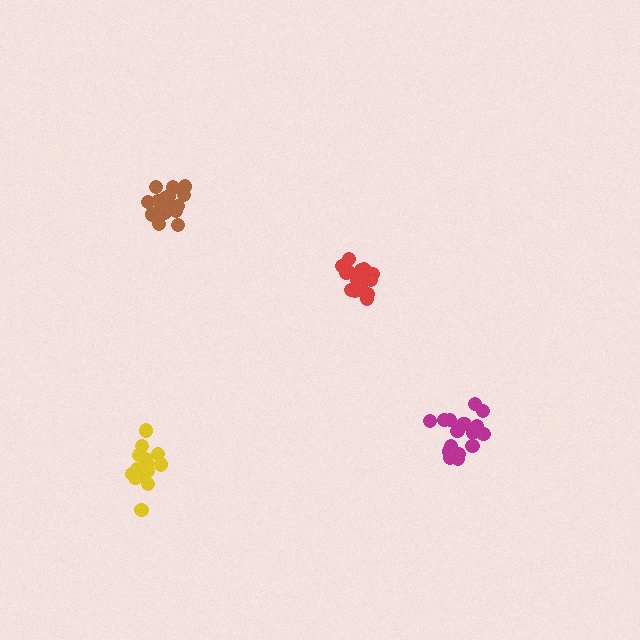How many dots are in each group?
Group 1: 19 dots, Group 2: 18 dots, Group 3: 19 dots, Group 4: 14 dots (70 total).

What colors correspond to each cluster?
The clusters are colored: brown, magenta, red, yellow.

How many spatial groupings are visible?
There are 4 spatial groupings.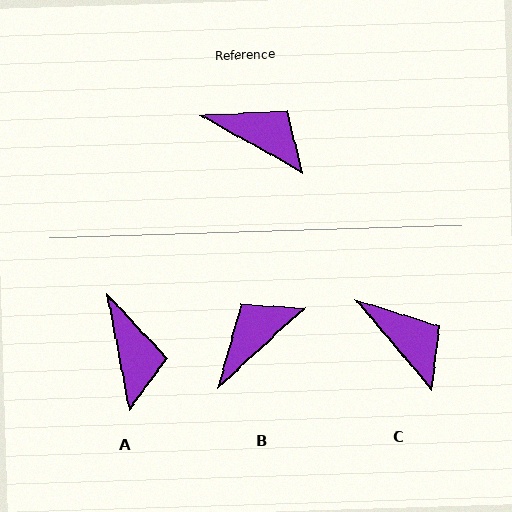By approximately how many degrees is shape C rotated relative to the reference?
Approximately 21 degrees clockwise.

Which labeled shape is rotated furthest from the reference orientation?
B, about 72 degrees away.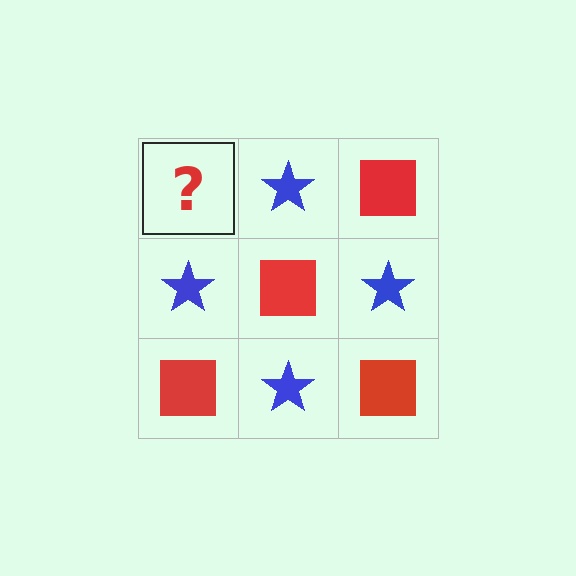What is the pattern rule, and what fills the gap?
The rule is that it alternates red square and blue star in a checkerboard pattern. The gap should be filled with a red square.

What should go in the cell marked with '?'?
The missing cell should contain a red square.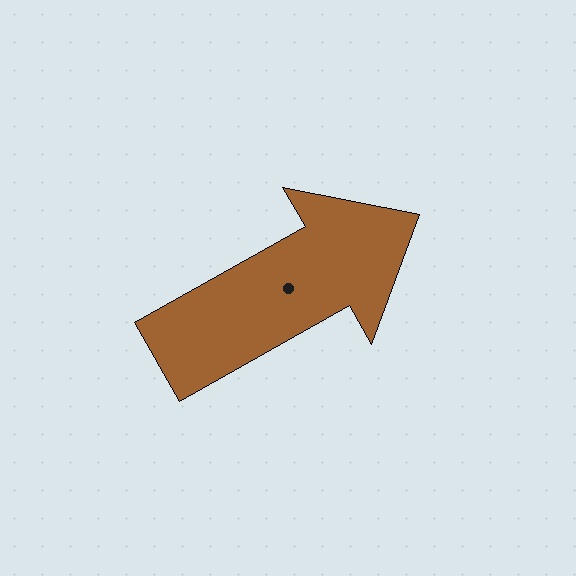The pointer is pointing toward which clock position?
Roughly 2 o'clock.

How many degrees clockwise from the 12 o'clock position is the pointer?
Approximately 61 degrees.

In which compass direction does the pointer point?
Northeast.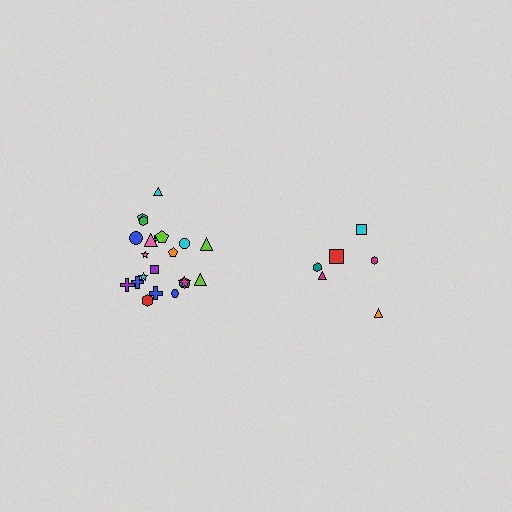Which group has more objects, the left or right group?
The left group.